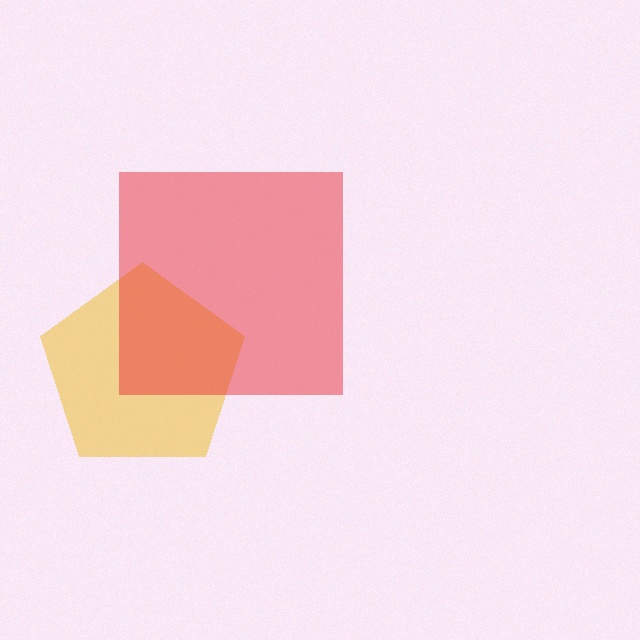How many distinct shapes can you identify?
There are 2 distinct shapes: a yellow pentagon, a red square.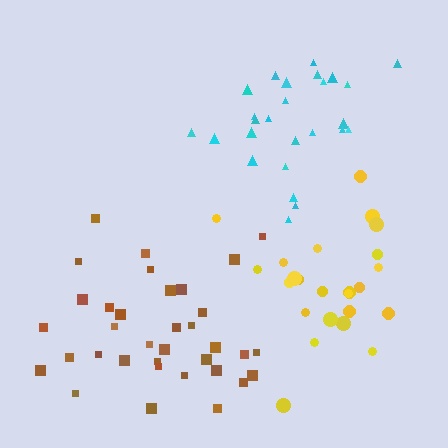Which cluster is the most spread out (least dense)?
Brown.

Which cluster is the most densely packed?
Yellow.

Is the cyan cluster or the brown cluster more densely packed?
Cyan.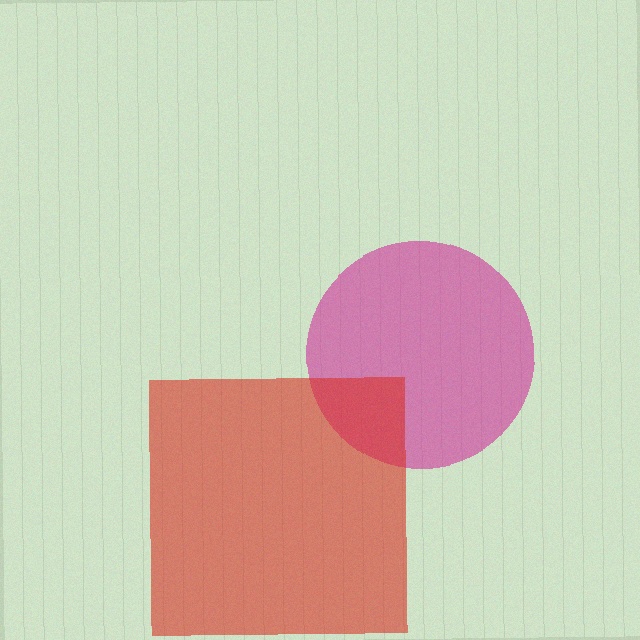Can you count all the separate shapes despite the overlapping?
Yes, there are 2 separate shapes.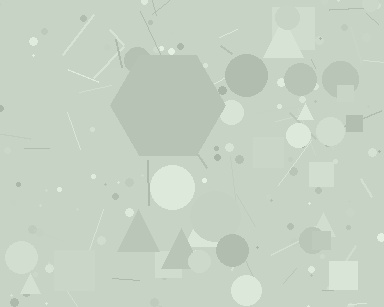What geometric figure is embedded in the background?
A hexagon is embedded in the background.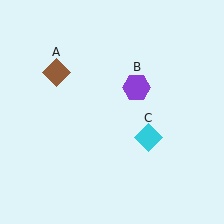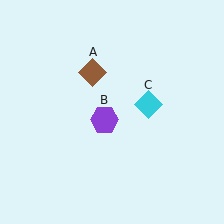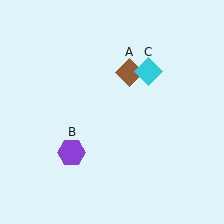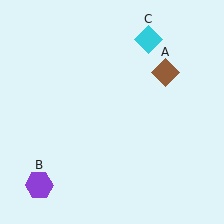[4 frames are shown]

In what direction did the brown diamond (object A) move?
The brown diamond (object A) moved right.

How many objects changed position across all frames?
3 objects changed position: brown diamond (object A), purple hexagon (object B), cyan diamond (object C).